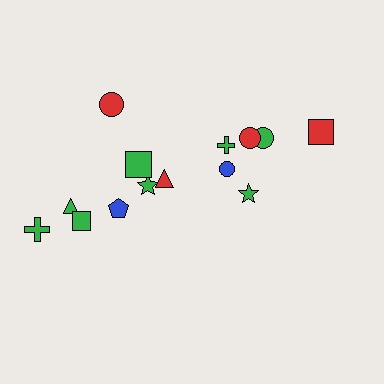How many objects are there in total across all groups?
There are 14 objects.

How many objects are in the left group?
There are 8 objects.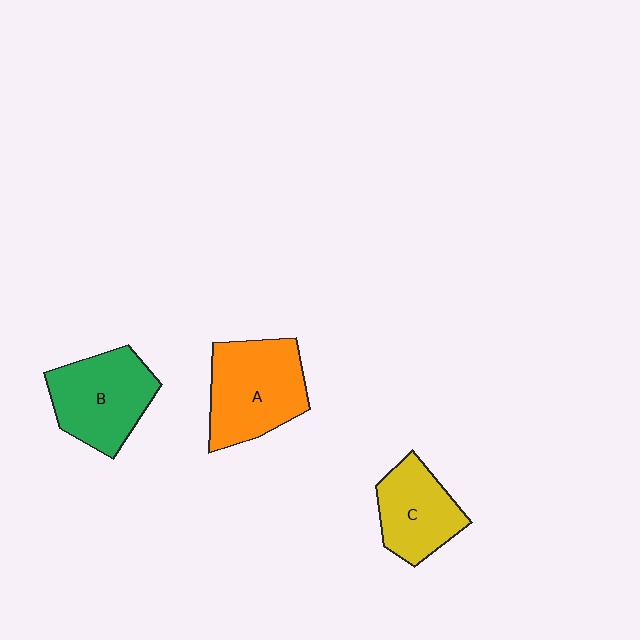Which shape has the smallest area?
Shape C (yellow).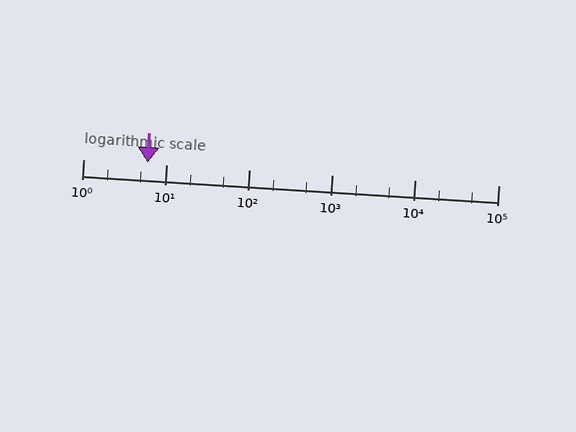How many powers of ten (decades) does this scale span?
The scale spans 5 decades, from 1 to 100000.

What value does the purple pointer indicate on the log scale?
The pointer indicates approximately 5.9.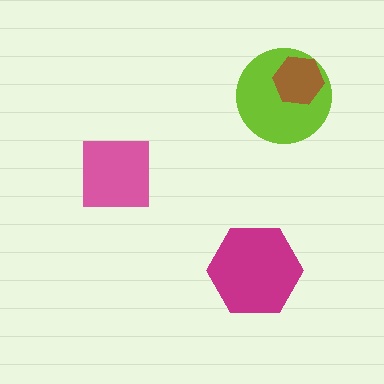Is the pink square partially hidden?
No, no other shape covers it.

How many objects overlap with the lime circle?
1 object overlaps with the lime circle.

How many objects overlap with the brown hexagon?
1 object overlaps with the brown hexagon.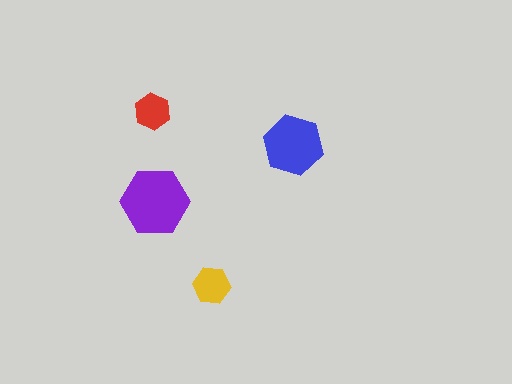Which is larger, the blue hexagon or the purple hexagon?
The purple one.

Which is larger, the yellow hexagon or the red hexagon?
The yellow one.